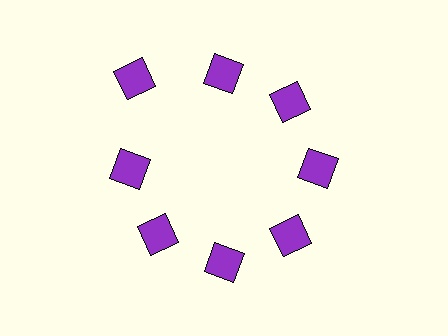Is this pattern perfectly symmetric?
No. The 8 purple squares are arranged in a ring, but one element near the 10 o'clock position is pushed outward from the center, breaking the 8-fold rotational symmetry.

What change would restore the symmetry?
The symmetry would be restored by moving it inward, back onto the ring so that all 8 squares sit at equal angles and equal distance from the center.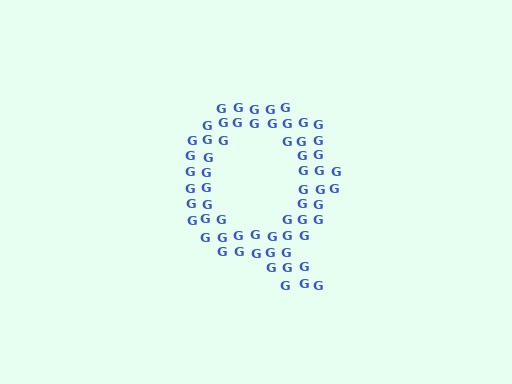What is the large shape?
The large shape is the letter Q.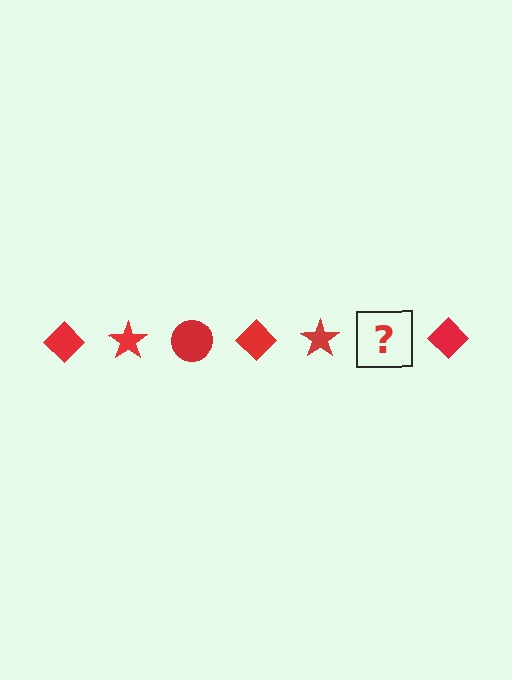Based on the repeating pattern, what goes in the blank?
The blank should be a red circle.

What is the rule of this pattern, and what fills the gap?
The rule is that the pattern cycles through diamond, star, circle shapes in red. The gap should be filled with a red circle.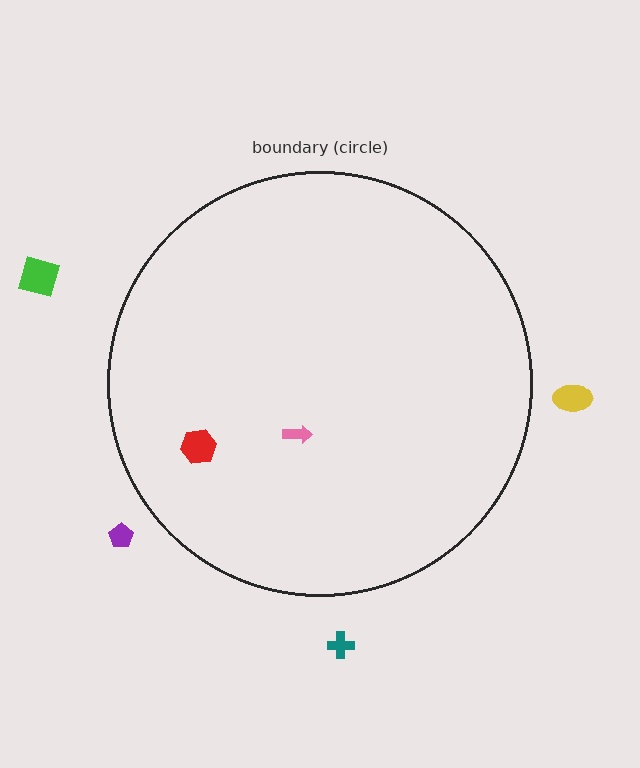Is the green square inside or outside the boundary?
Outside.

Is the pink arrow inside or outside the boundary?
Inside.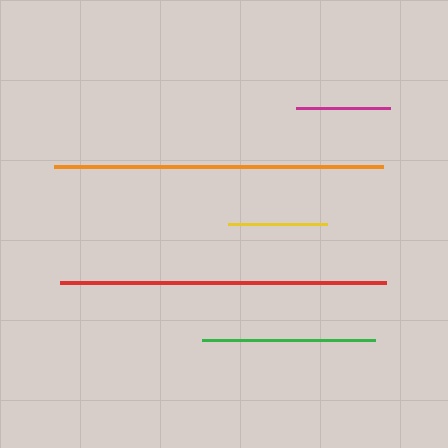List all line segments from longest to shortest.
From longest to shortest: orange, red, green, yellow, magenta.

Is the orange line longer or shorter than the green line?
The orange line is longer than the green line.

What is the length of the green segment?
The green segment is approximately 173 pixels long.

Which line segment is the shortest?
The magenta line is the shortest at approximately 93 pixels.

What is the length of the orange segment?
The orange segment is approximately 328 pixels long.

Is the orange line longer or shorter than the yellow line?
The orange line is longer than the yellow line.